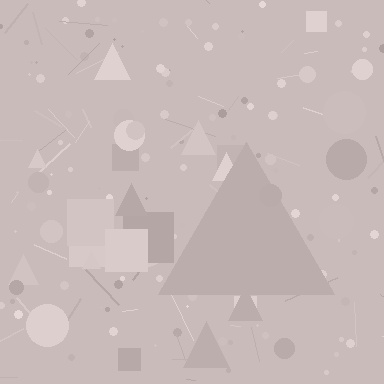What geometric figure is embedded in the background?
A triangle is embedded in the background.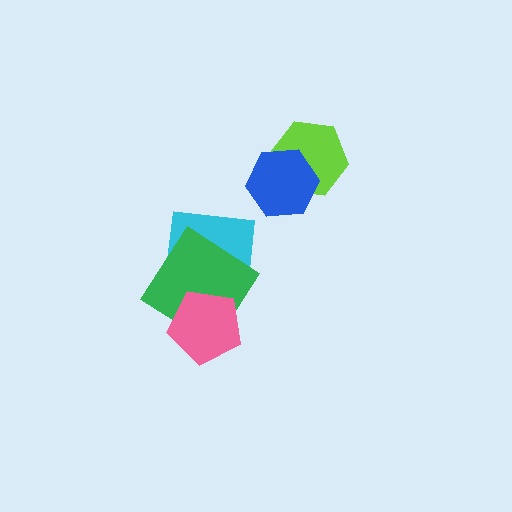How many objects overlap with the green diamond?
2 objects overlap with the green diamond.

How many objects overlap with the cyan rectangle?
1 object overlaps with the cyan rectangle.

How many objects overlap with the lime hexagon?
1 object overlaps with the lime hexagon.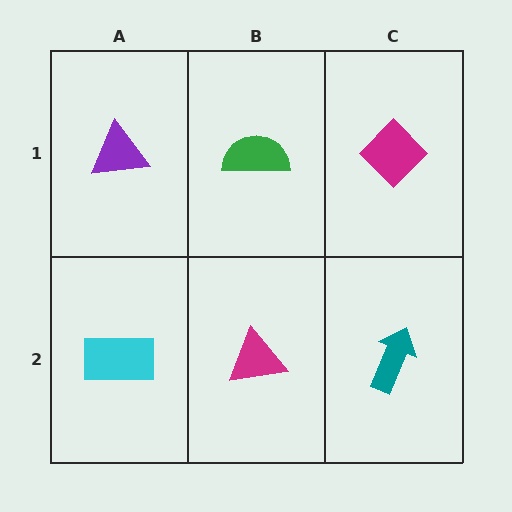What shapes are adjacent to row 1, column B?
A magenta triangle (row 2, column B), a purple triangle (row 1, column A), a magenta diamond (row 1, column C).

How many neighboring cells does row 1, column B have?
3.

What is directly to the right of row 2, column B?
A teal arrow.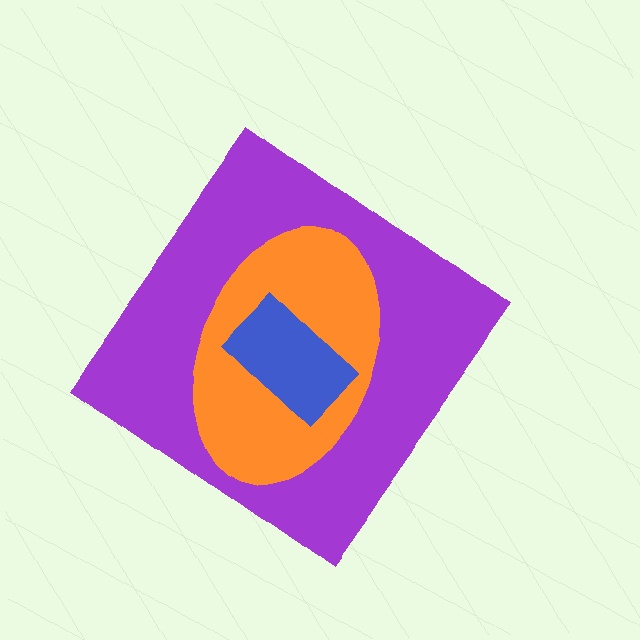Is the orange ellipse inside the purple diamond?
Yes.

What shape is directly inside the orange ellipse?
The blue rectangle.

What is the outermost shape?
The purple diamond.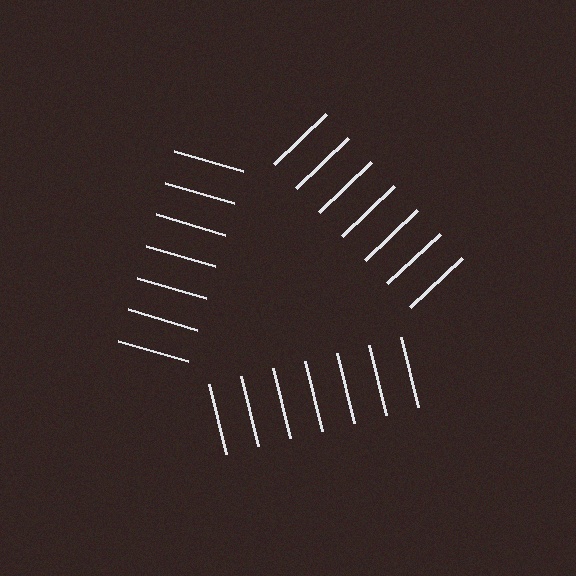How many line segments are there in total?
21 — 7 along each of the 3 edges.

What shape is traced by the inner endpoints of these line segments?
An illusory triangle — the line segments terminate on its edges but no continuous stroke is drawn.